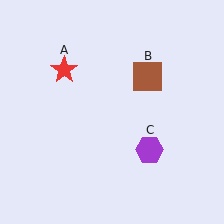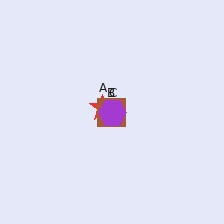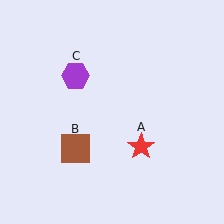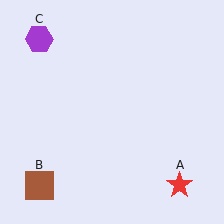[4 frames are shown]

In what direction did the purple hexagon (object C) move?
The purple hexagon (object C) moved up and to the left.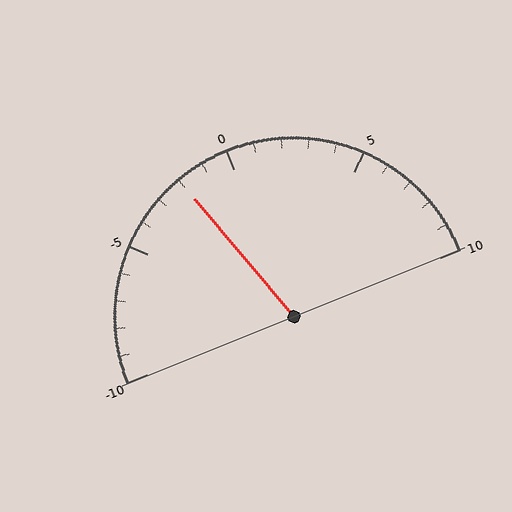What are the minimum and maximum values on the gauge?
The gauge ranges from -10 to 10.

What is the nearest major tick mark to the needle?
The nearest major tick mark is 0.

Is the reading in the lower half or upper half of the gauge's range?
The reading is in the lower half of the range (-10 to 10).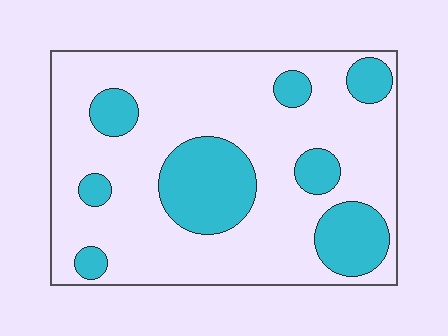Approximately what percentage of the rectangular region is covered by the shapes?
Approximately 25%.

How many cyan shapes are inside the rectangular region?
8.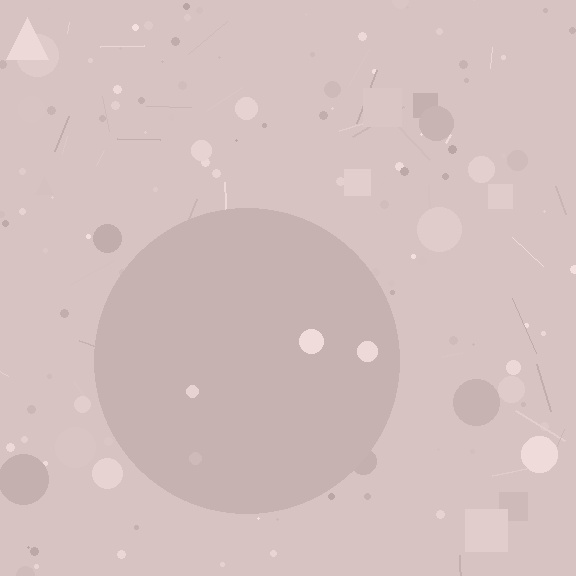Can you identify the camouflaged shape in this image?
The camouflaged shape is a circle.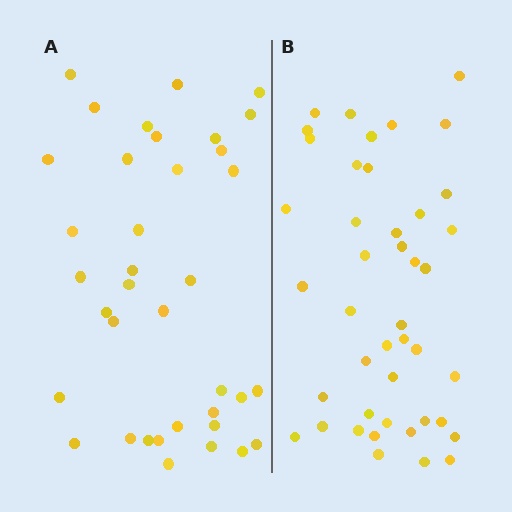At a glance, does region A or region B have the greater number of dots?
Region B (the right region) has more dots.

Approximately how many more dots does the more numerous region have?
Region B has about 6 more dots than region A.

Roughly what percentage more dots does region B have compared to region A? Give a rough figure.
About 15% more.